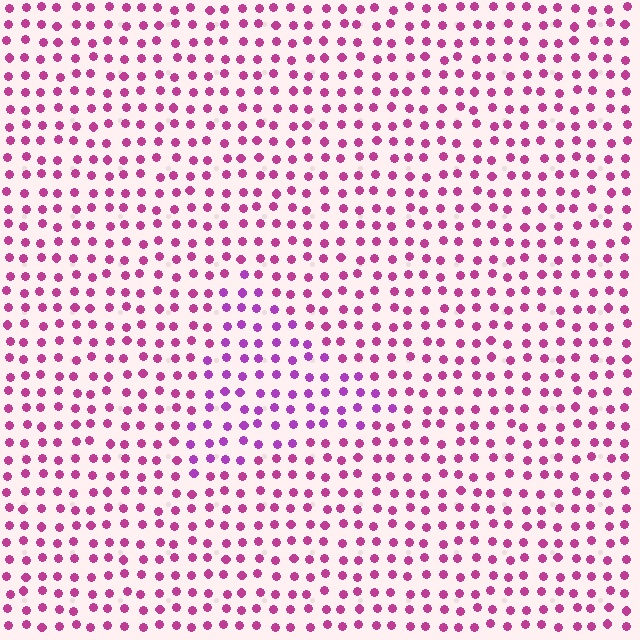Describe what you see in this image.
The image is filled with small magenta elements in a uniform arrangement. A triangle-shaped region is visible where the elements are tinted to a slightly different hue, forming a subtle color boundary.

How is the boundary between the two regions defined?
The boundary is defined purely by a slight shift in hue (about 29 degrees). Spacing, size, and orientation are identical on both sides.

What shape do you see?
I see a triangle.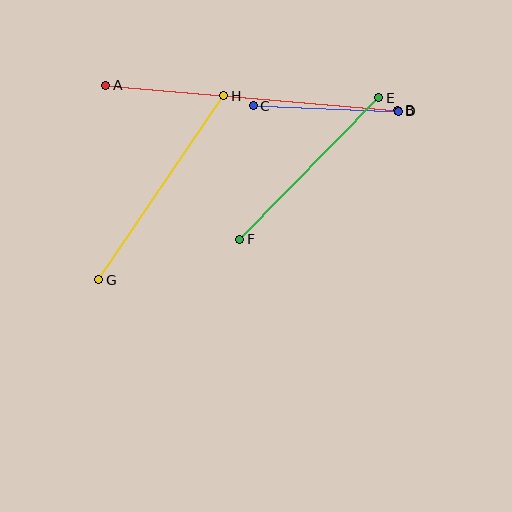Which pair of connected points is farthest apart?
Points A and B are farthest apart.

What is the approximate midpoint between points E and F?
The midpoint is at approximately (309, 169) pixels.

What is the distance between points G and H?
The distance is approximately 222 pixels.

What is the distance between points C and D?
The distance is approximately 145 pixels.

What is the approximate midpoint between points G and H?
The midpoint is at approximately (161, 188) pixels.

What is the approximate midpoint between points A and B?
The midpoint is at approximately (252, 98) pixels.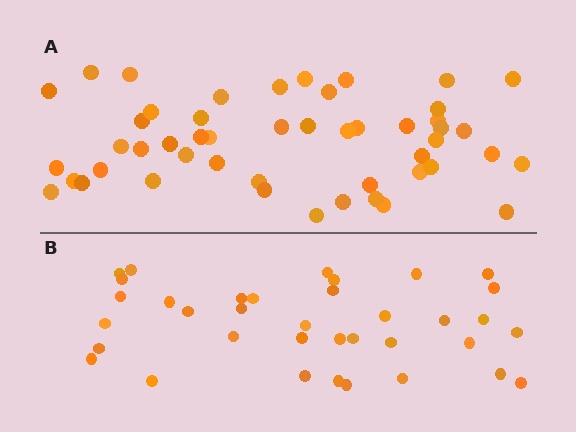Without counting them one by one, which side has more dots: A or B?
Region A (the top region) has more dots.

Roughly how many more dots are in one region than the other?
Region A has approximately 15 more dots than region B.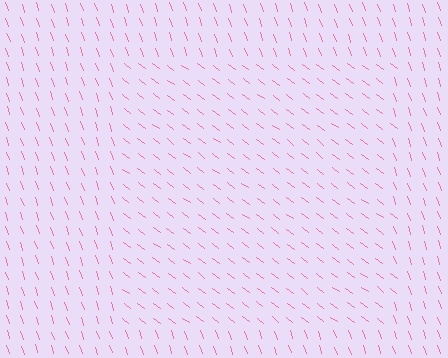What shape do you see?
I see a rectangle.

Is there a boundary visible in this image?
Yes, there is a texture boundary formed by a change in line orientation.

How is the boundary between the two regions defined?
The boundary is defined purely by a change in line orientation (approximately 34 degrees difference). All lines are the same color and thickness.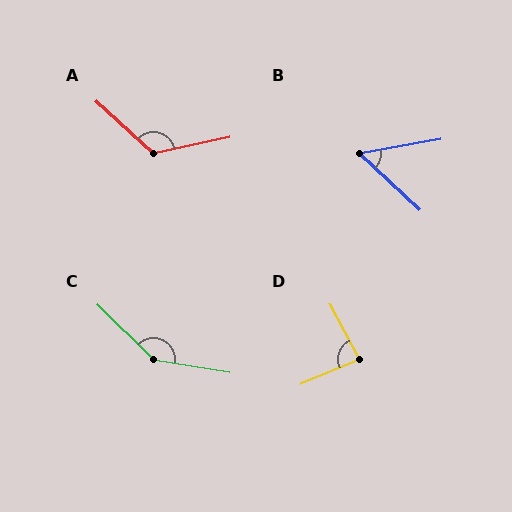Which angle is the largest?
C, at approximately 145 degrees.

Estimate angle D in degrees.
Approximately 85 degrees.